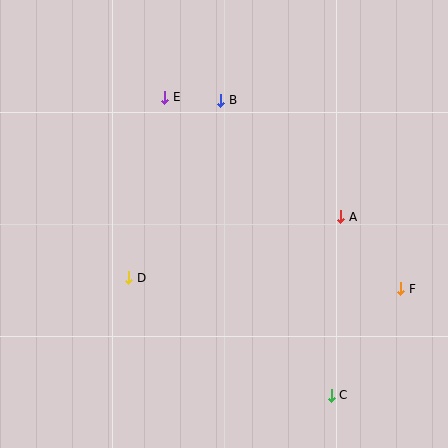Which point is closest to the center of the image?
Point D at (129, 278) is closest to the center.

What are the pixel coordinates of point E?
Point E is at (165, 97).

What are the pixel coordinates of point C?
Point C is at (331, 395).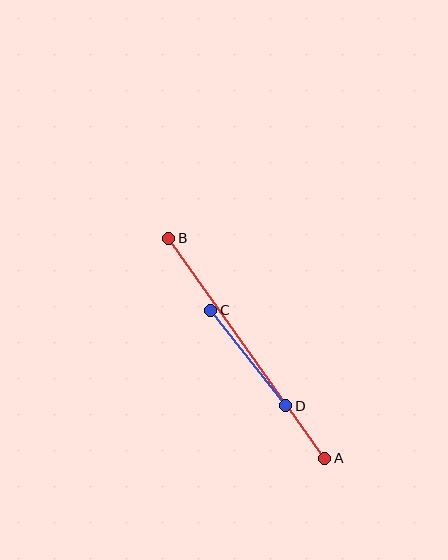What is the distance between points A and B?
The distance is approximately 270 pixels.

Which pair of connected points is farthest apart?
Points A and B are farthest apart.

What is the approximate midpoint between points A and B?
The midpoint is at approximately (247, 348) pixels.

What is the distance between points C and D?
The distance is approximately 122 pixels.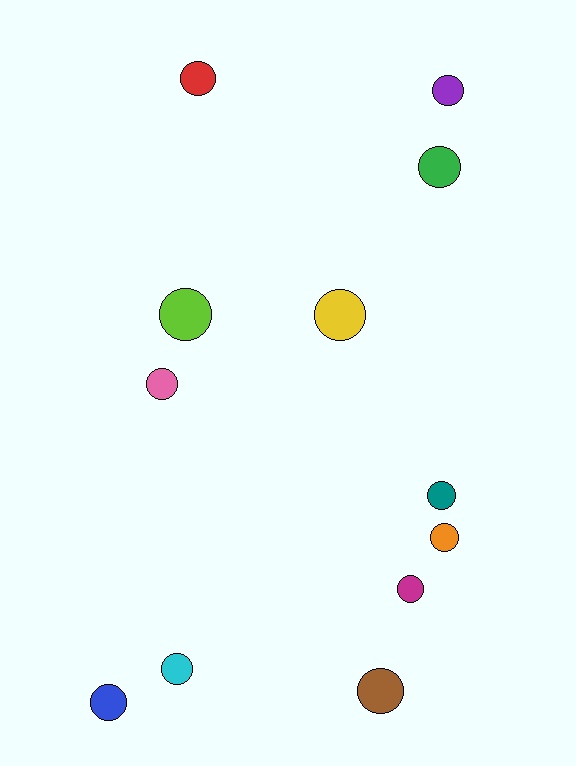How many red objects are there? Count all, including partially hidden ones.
There is 1 red object.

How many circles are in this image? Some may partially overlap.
There are 12 circles.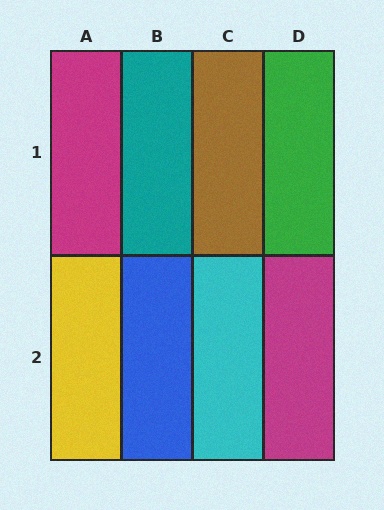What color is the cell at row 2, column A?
Yellow.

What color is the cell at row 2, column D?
Magenta.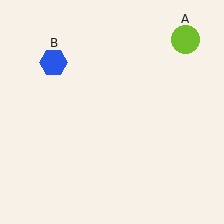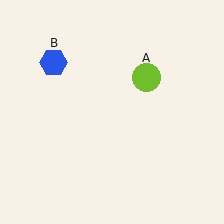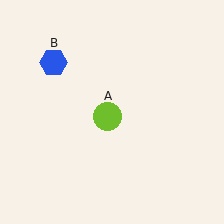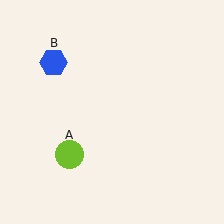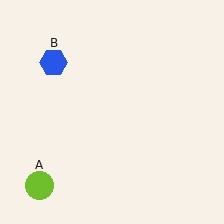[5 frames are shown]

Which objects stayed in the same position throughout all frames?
Blue hexagon (object B) remained stationary.